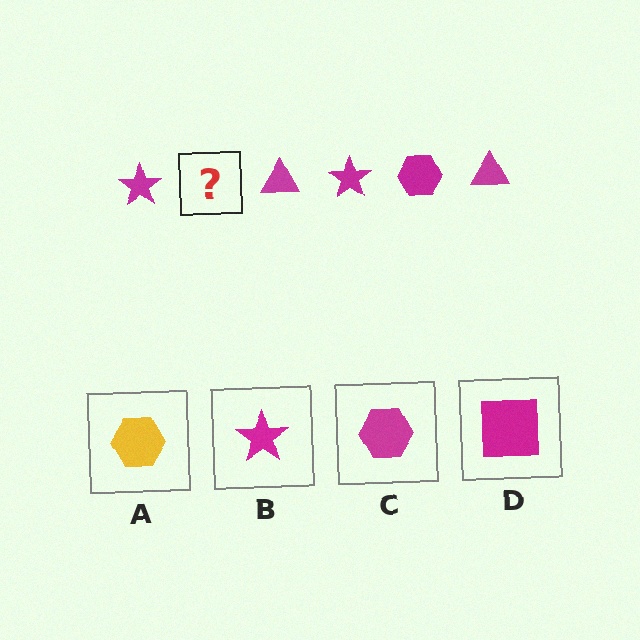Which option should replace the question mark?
Option C.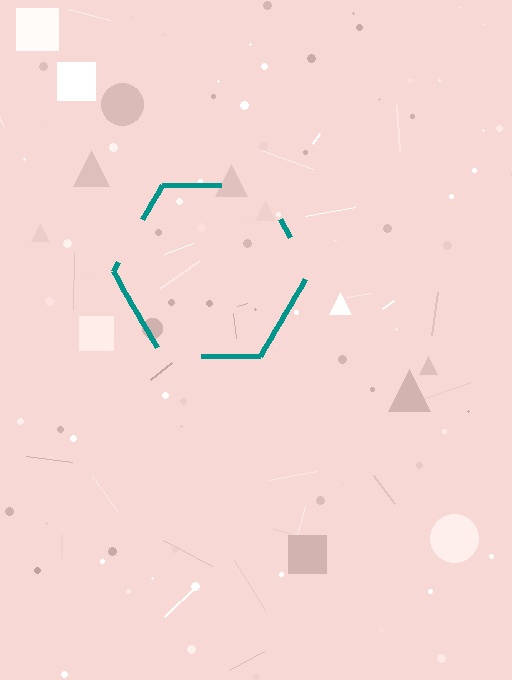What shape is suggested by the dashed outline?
The dashed outline suggests a hexagon.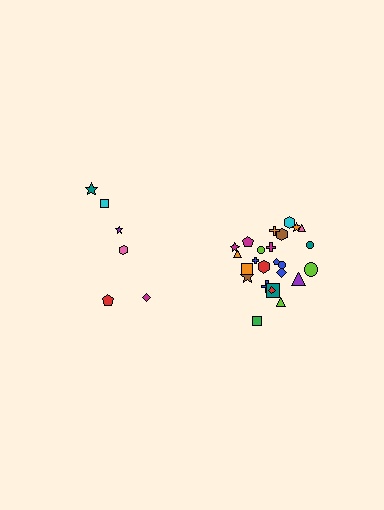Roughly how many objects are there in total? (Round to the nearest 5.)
Roughly 30 objects in total.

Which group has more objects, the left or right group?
The right group.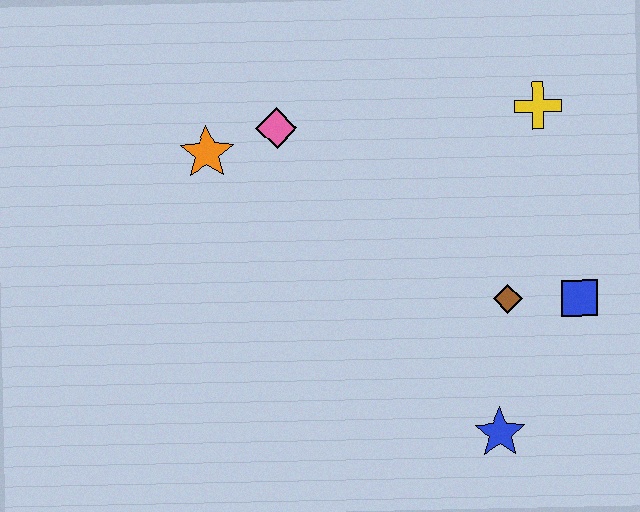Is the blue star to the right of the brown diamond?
No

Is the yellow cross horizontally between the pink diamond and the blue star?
No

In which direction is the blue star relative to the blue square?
The blue star is below the blue square.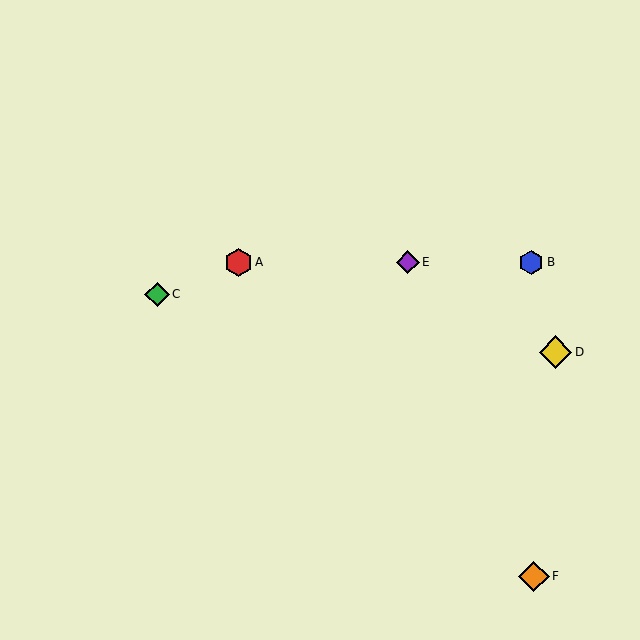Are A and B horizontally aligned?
Yes, both are at y≈262.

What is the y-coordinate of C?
Object C is at y≈294.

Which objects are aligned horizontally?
Objects A, B, E are aligned horizontally.